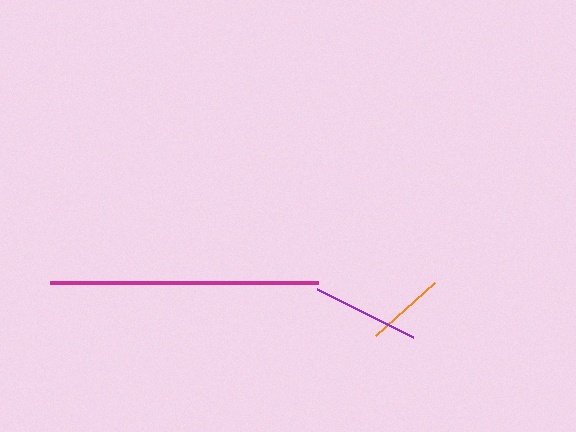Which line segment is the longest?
The magenta line is the longest at approximately 269 pixels.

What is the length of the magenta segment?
The magenta segment is approximately 269 pixels long.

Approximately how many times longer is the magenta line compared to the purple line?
The magenta line is approximately 2.5 times the length of the purple line.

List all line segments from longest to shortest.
From longest to shortest: magenta, purple, orange.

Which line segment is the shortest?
The orange line is the shortest at approximately 80 pixels.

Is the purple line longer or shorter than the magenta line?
The magenta line is longer than the purple line.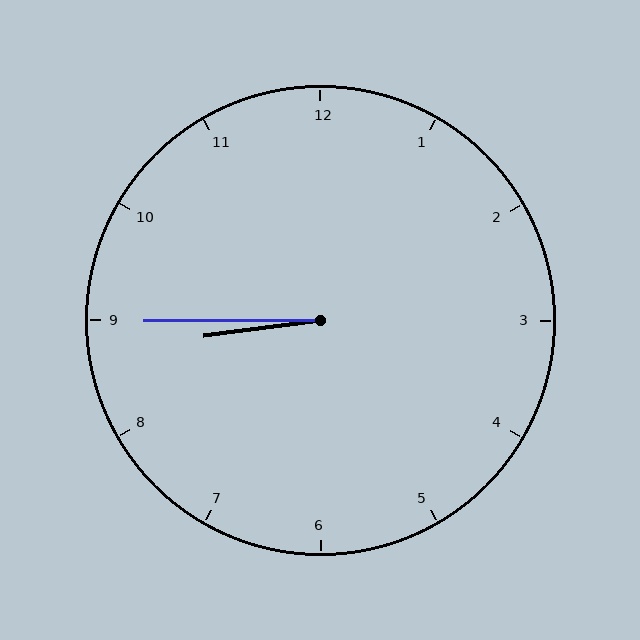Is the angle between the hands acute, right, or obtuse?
It is acute.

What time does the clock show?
8:45.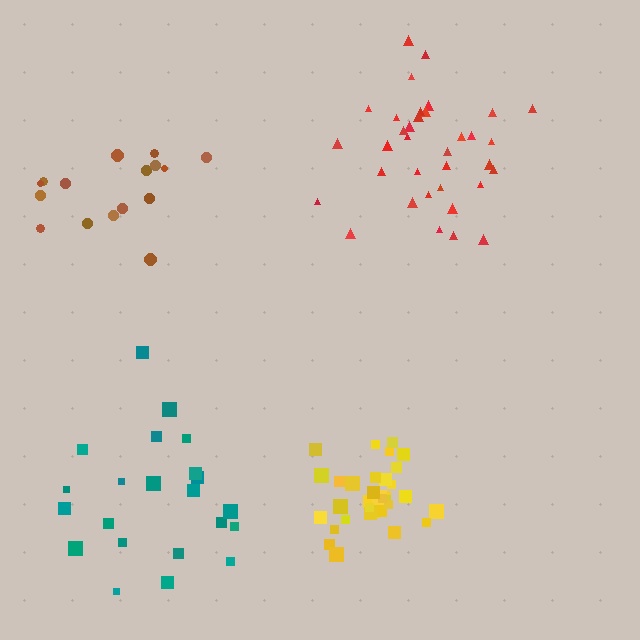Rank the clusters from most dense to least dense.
yellow, red, teal, brown.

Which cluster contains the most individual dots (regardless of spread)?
Red (35).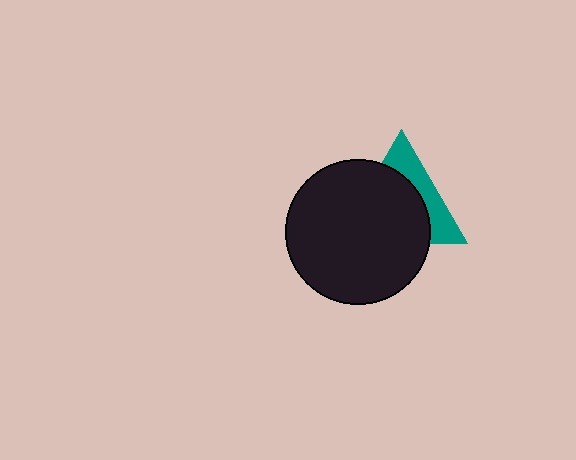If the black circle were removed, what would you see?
You would see the complete teal triangle.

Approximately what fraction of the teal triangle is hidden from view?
Roughly 65% of the teal triangle is hidden behind the black circle.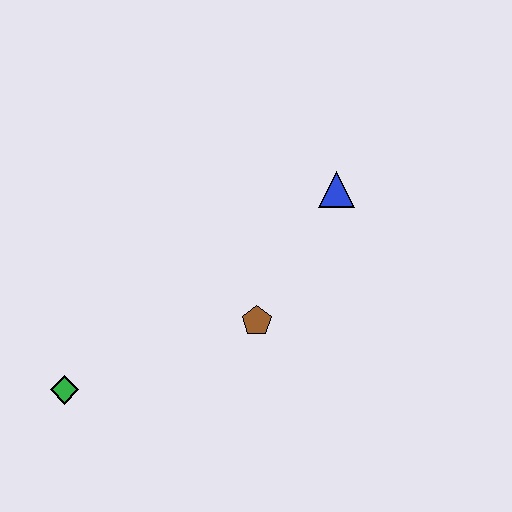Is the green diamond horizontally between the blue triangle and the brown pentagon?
No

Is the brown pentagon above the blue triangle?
No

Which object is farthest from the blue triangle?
The green diamond is farthest from the blue triangle.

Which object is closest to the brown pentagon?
The blue triangle is closest to the brown pentagon.